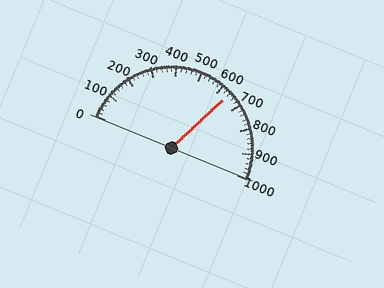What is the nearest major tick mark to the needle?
The nearest major tick mark is 600.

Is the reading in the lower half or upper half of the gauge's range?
The reading is in the upper half of the range (0 to 1000).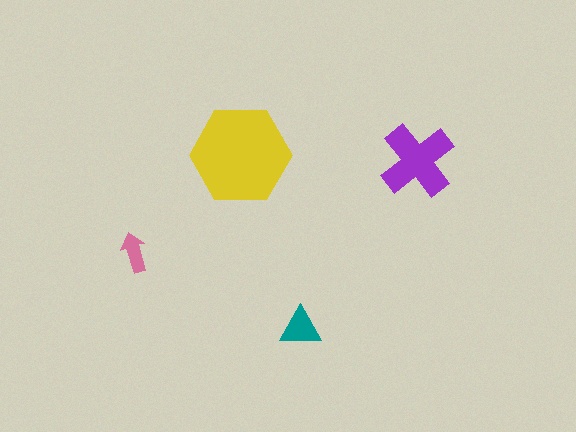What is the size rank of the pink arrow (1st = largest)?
4th.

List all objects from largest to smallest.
The yellow hexagon, the purple cross, the teal triangle, the pink arrow.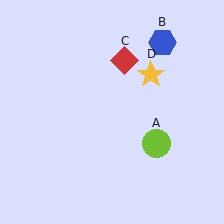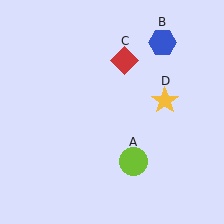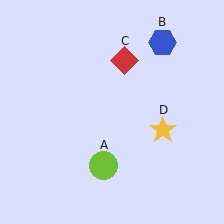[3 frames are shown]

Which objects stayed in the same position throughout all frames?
Blue hexagon (object B) and red diamond (object C) remained stationary.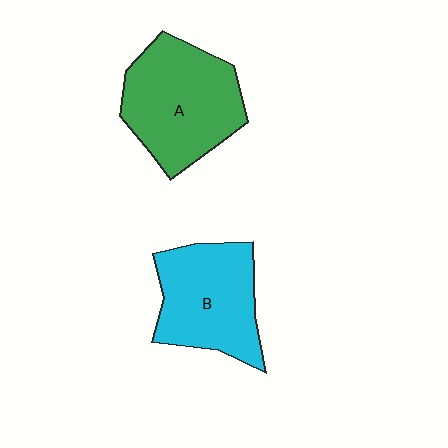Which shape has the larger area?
Shape A (green).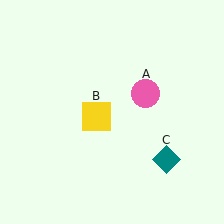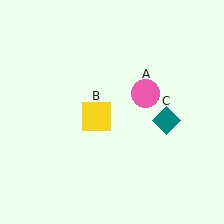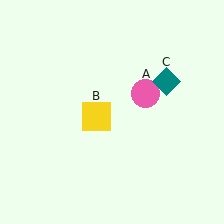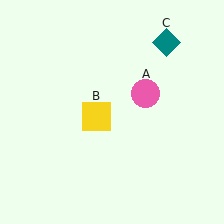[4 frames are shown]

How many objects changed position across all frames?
1 object changed position: teal diamond (object C).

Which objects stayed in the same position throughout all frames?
Pink circle (object A) and yellow square (object B) remained stationary.